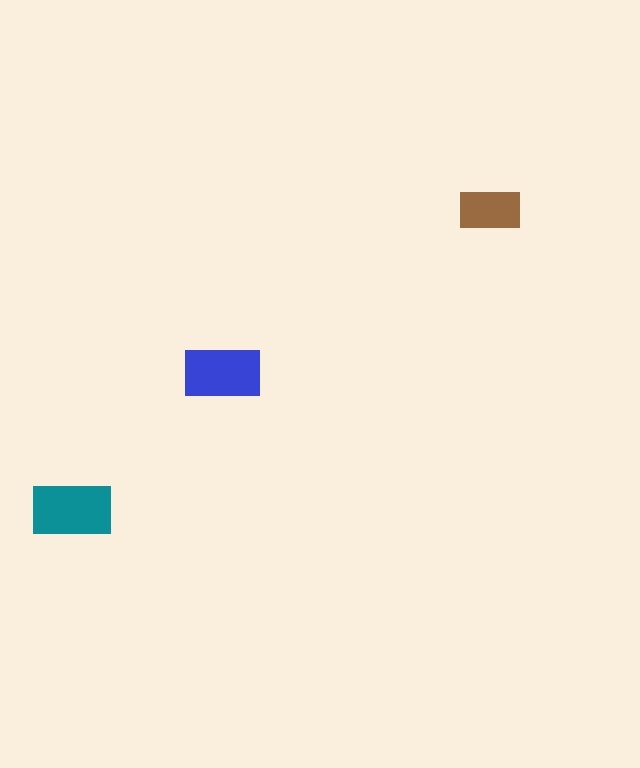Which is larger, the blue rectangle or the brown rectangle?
The blue one.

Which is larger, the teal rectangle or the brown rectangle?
The teal one.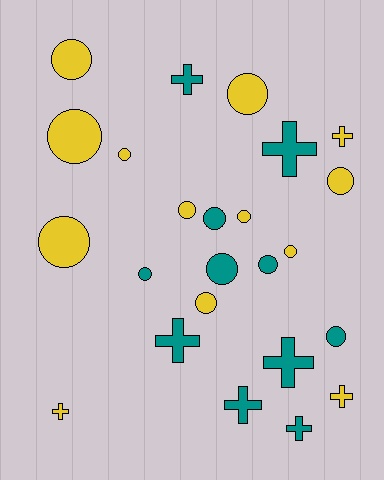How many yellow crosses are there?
There are 3 yellow crosses.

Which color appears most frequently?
Yellow, with 13 objects.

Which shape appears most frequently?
Circle, with 15 objects.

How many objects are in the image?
There are 24 objects.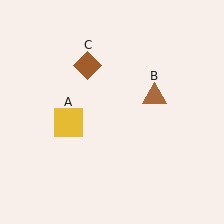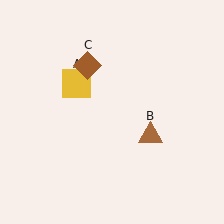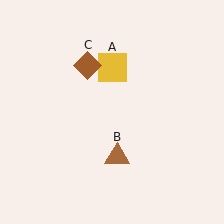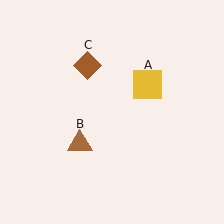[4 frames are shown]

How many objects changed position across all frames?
2 objects changed position: yellow square (object A), brown triangle (object B).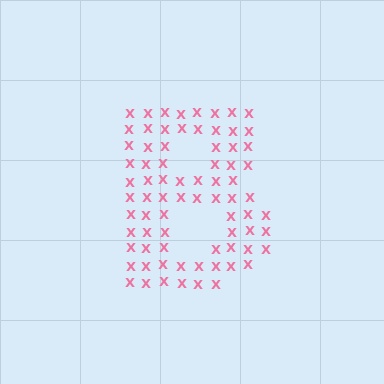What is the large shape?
The large shape is the letter B.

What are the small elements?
The small elements are letter X's.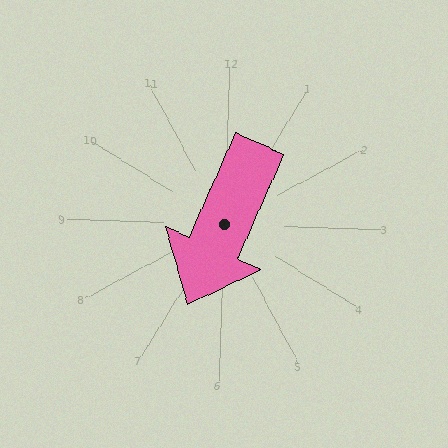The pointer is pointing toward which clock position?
Roughly 7 o'clock.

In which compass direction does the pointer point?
South.